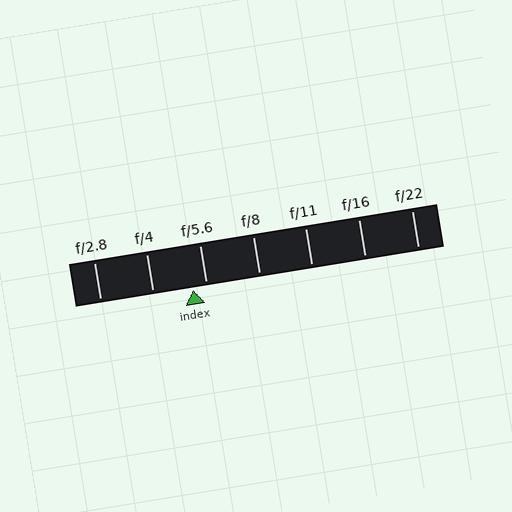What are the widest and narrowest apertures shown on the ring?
The widest aperture shown is f/2.8 and the narrowest is f/22.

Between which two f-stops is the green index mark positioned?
The index mark is between f/4 and f/5.6.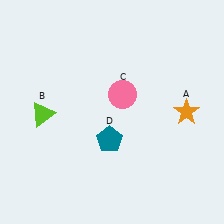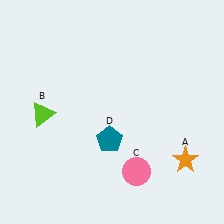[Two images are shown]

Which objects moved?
The objects that moved are: the orange star (A), the pink circle (C).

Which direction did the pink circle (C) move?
The pink circle (C) moved down.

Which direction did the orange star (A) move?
The orange star (A) moved down.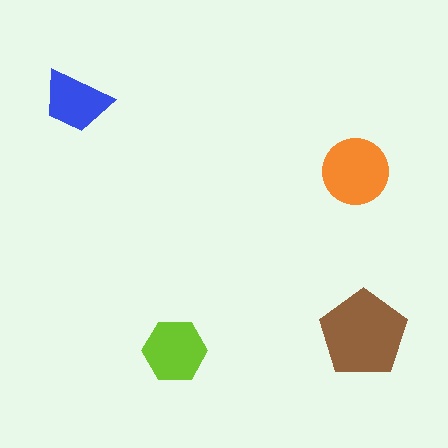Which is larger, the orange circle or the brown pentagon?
The brown pentagon.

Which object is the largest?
The brown pentagon.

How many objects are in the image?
There are 4 objects in the image.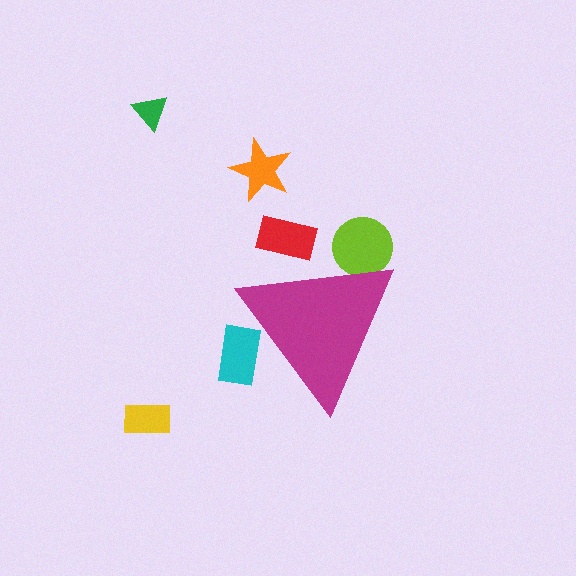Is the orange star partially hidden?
No, the orange star is fully visible.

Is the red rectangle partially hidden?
Yes, the red rectangle is partially hidden behind the magenta triangle.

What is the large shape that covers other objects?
A magenta triangle.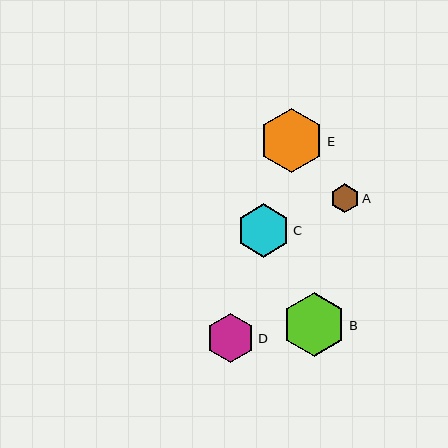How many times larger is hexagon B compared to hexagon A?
Hexagon B is approximately 2.2 times the size of hexagon A.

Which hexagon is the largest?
Hexagon E is the largest with a size of approximately 65 pixels.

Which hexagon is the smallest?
Hexagon A is the smallest with a size of approximately 29 pixels.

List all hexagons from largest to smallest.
From largest to smallest: E, B, C, D, A.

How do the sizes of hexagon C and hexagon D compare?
Hexagon C and hexagon D are approximately the same size.